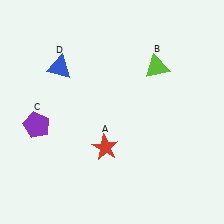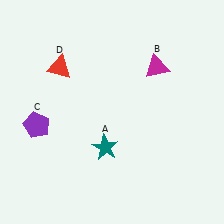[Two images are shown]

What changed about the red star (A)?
In Image 1, A is red. In Image 2, it changed to teal.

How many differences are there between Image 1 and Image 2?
There are 3 differences between the two images.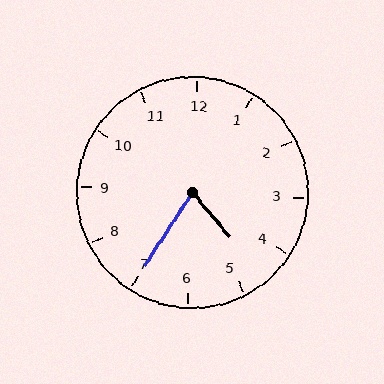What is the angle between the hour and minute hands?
Approximately 72 degrees.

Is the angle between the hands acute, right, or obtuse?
It is acute.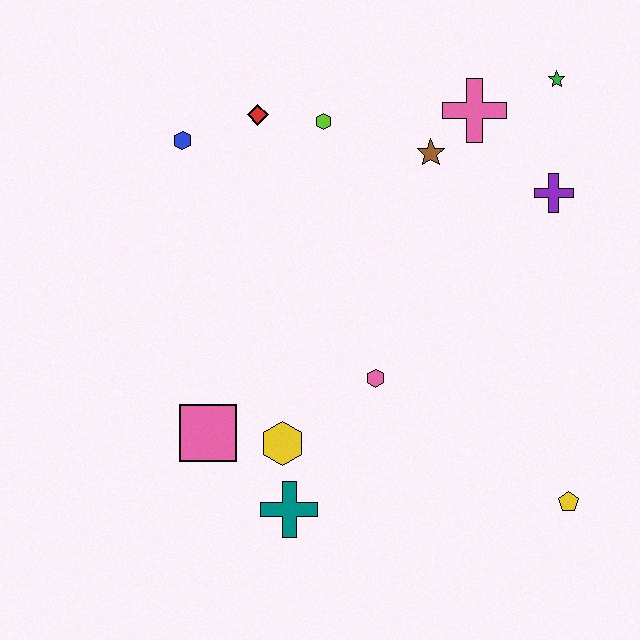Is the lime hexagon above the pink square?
Yes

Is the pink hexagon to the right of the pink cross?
No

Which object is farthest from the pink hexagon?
The green star is farthest from the pink hexagon.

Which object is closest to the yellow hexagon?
The teal cross is closest to the yellow hexagon.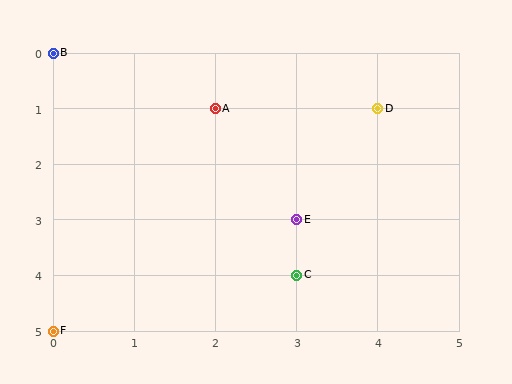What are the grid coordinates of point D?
Point D is at grid coordinates (4, 1).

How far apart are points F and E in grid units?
Points F and E are 3 columns and 2 rows apart (about 3.6 grid units diagonally).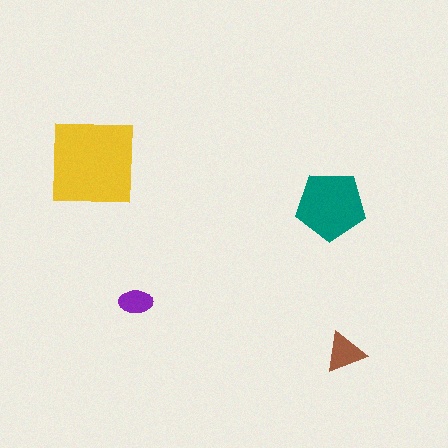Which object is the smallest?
The purple ellipse.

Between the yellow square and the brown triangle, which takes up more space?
The yellow square.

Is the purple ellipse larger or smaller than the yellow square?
Smaller.